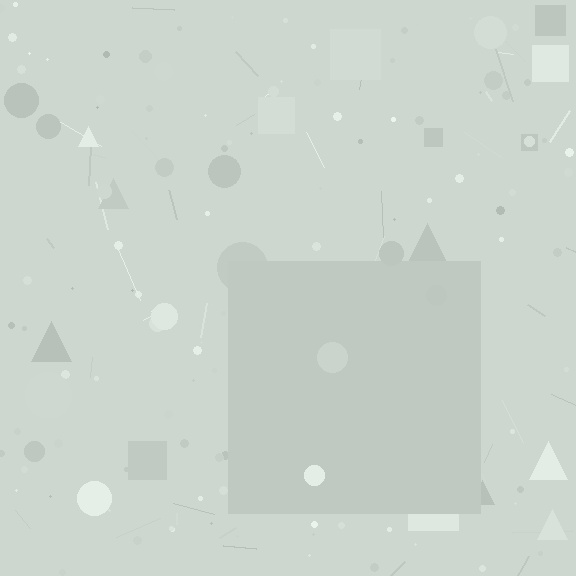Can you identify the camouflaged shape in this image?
The camouflaged shape is a square.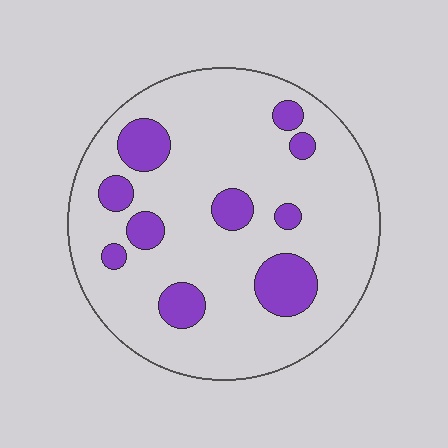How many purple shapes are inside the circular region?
10.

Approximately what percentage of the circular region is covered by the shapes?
Approximately 15%.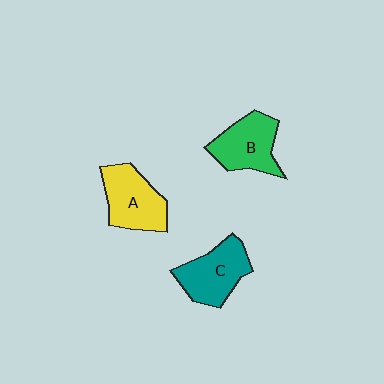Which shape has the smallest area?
Shape B (green).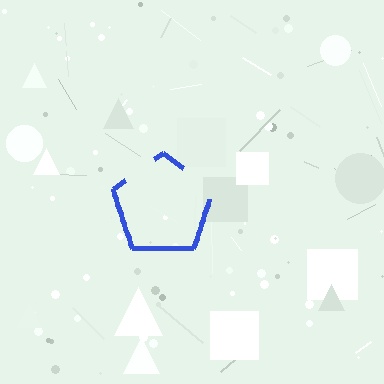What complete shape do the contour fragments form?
The contour fragments form a pentagon.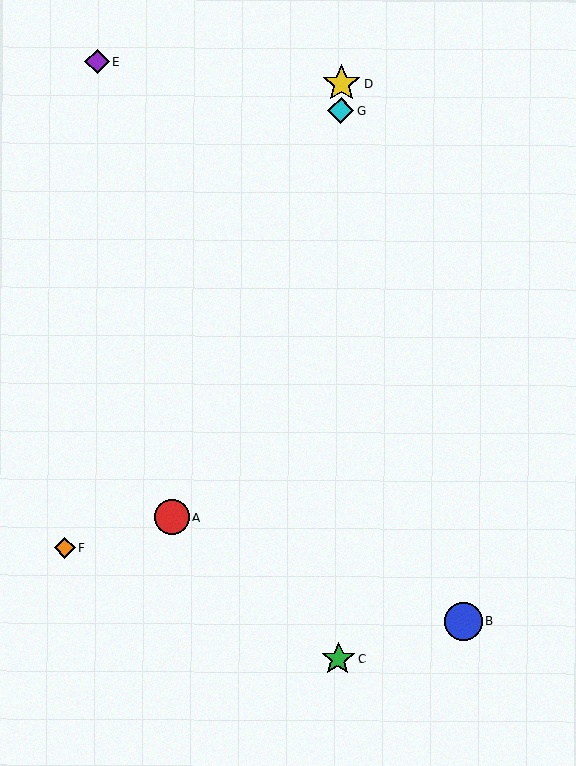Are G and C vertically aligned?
Yes, both are at x≈341.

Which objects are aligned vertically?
Objects C, D, G are aligned vertically.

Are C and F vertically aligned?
No, C is at x≈338 and F is at x≈65.